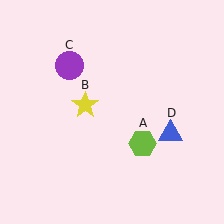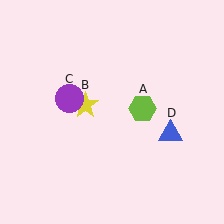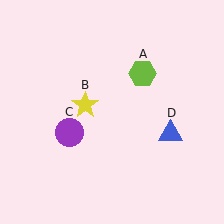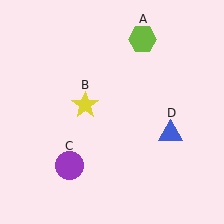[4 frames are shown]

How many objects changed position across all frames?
2 objects changed position: lime hexagon (object A), purple circle (object C).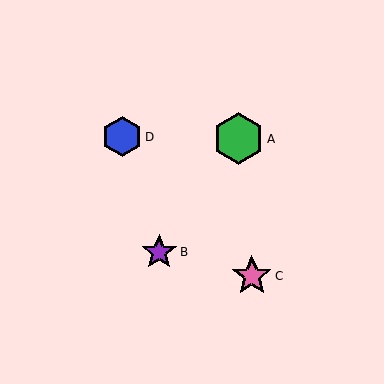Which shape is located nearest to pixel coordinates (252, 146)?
The green hexagon (labeled A) at (239, 139) is nearest to that location.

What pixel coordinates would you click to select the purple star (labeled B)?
Click at (159, 252) to select the purple star B.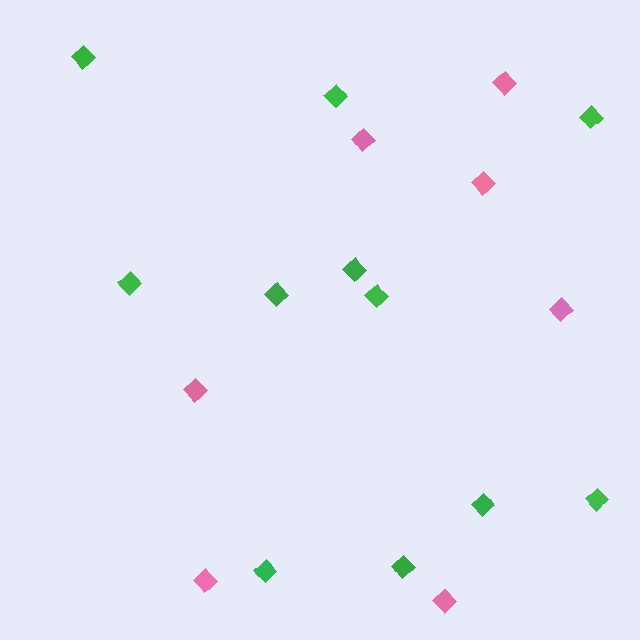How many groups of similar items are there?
There are 2 groups: one group of pink diamonds (7) and one group of green diamonds (11).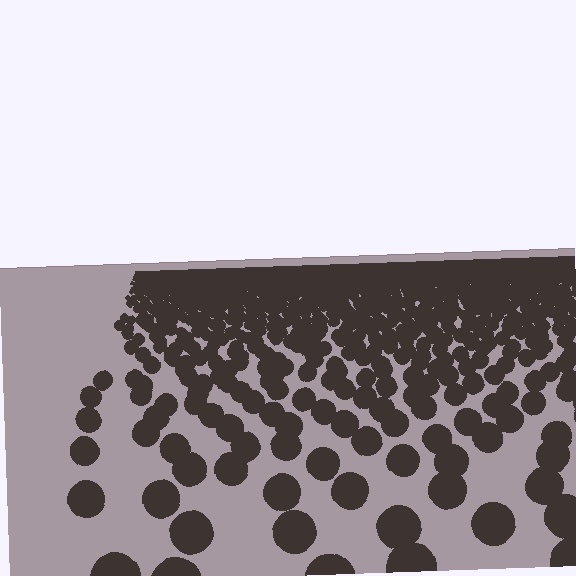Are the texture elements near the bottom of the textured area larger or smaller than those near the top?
Larger. Near the bottom, elements are closer to the viewer and appear at a bigger on-screen size.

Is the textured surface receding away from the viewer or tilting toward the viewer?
The surface is receding away from the viewer. Texture elements get smaller and denser toward the top.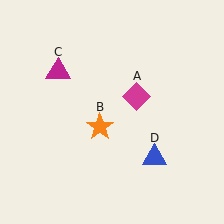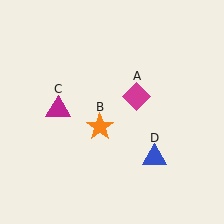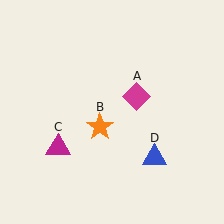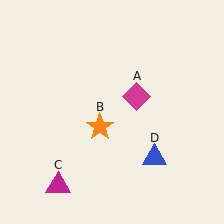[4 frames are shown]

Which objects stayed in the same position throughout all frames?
Magenta diamond (object A) and orange star (object B) and blue triangle (object D) remained stationary.